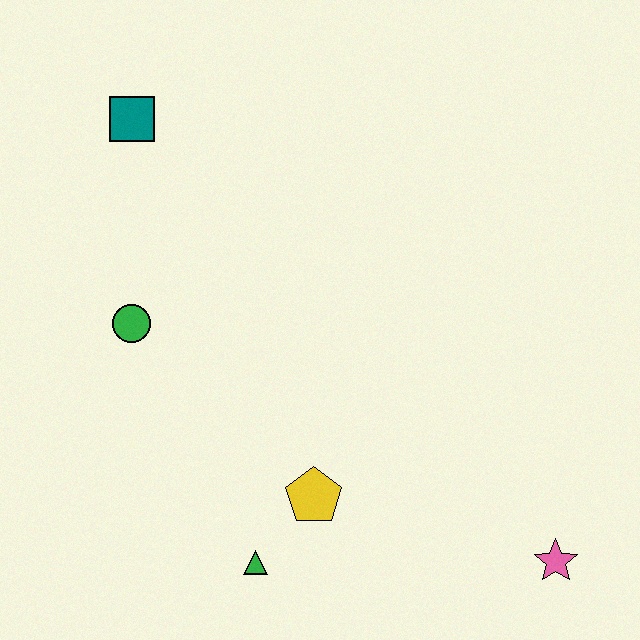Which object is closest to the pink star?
The yellow pentagon is closest to the pink star.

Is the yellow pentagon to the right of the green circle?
Yes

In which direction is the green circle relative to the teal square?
The green circle is below the teal square.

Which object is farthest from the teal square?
The pink star is farthest from the teal square.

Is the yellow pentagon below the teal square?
Yes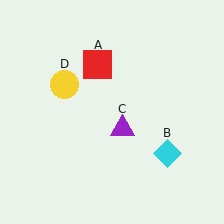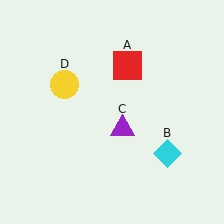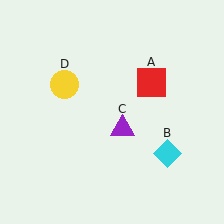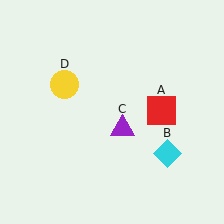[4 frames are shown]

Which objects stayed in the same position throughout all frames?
Cyan diamond (object B) and purple triangle (object C) and yellow circle (object D) remained stationary.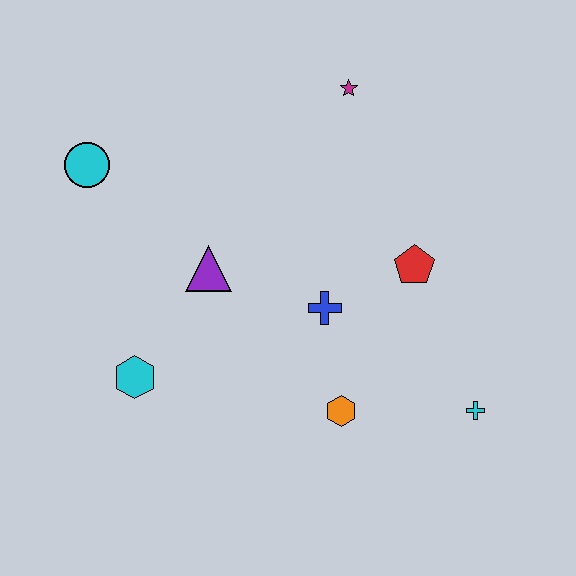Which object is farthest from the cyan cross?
The cyan circle is farthest from the cyan cross.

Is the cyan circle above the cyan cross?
Yes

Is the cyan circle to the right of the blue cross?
No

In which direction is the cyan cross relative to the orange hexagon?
The cyan cross is to the right of the orange hexagon.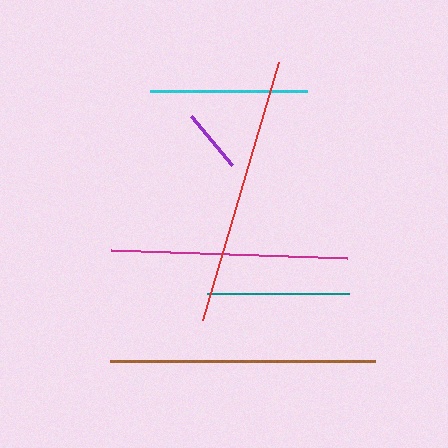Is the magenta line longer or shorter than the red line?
The red line is longer than the magenta line.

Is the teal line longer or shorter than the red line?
The red line is longer than the teal line.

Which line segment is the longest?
The red line is the longest at approximately 269 pixels.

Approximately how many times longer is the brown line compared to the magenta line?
The brown line is approximately 1.1 times the length of the magenta line.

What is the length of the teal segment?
The teal segment is approximately 142 pixels long.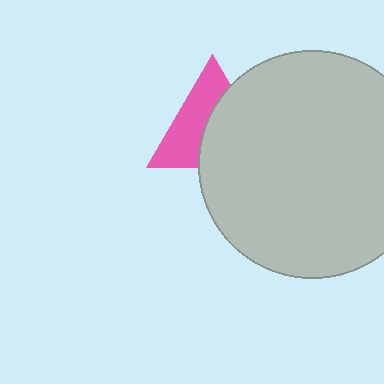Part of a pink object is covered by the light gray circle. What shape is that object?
It is a triangle.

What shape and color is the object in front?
The object in front is a light gray circle.